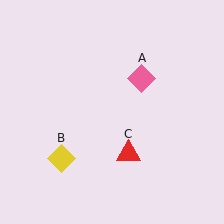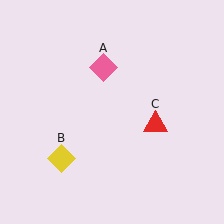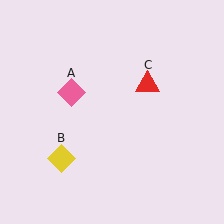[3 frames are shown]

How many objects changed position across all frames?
2 objects changed position: pink diamond (object A), red triangle (object C).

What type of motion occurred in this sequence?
The pink diamond (object A), red triangle (object C) rotated counterclockwise around the center of the scene.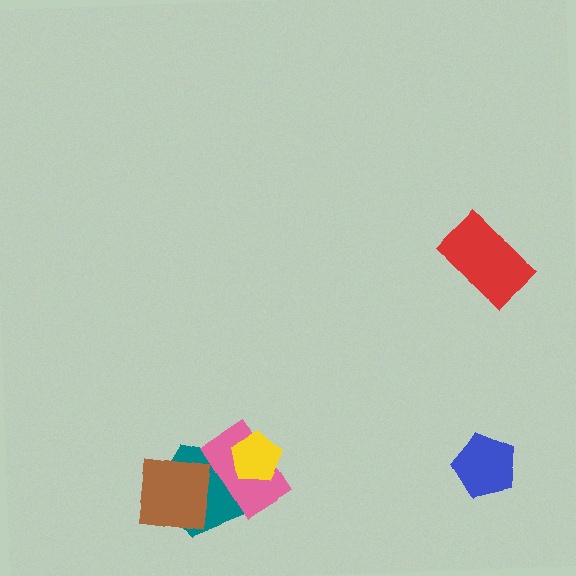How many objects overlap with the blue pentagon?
0 objects overlap with the blue pentagon.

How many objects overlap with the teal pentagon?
3 objects overlap with the teal pentagon.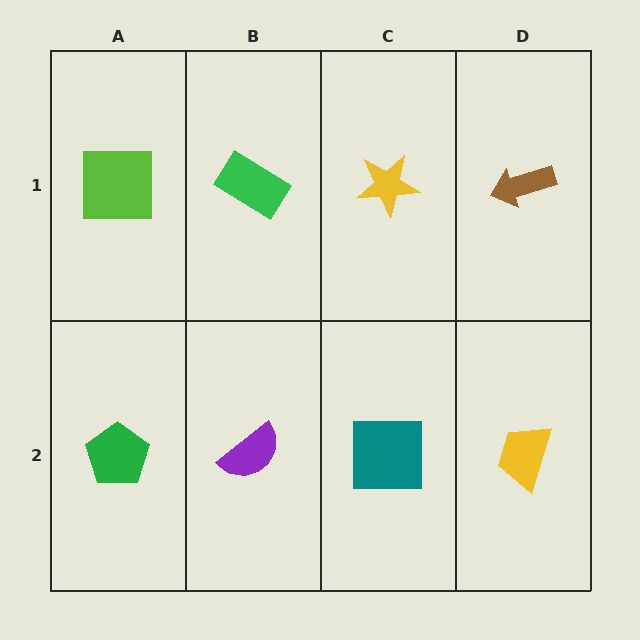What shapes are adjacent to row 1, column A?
A green pentagon (row 2, column A), a green rectangle (row 1, column B).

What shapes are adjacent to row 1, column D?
A yellow trapezoid (row 2, column D), a yellow star (row 1, column C).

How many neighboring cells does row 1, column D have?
2.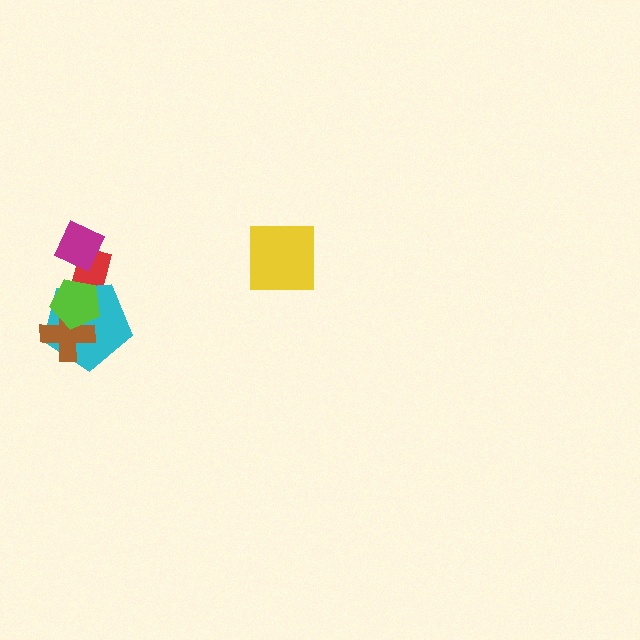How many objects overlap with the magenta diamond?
1 object overlaps with the magenta diamond.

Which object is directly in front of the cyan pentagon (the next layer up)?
The brown cross is directly in front of the cyan pentagon.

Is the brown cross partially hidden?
Yes, it is partially covered by another shape.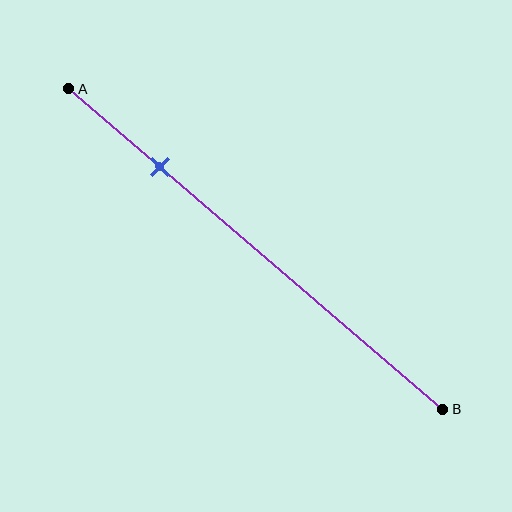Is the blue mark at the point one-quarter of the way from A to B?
Yes, the mark is approximately at the one-quarter point.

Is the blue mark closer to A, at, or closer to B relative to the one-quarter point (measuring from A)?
The blue mark is approximately at the one-quarter point of segment AB.